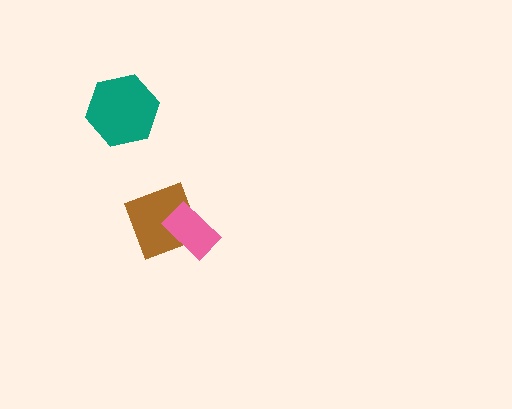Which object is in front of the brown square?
The pink rectangle is in front of the brown square.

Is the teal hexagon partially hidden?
No, no other shape covers it.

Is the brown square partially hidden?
Yes, it is partially covered by another shape.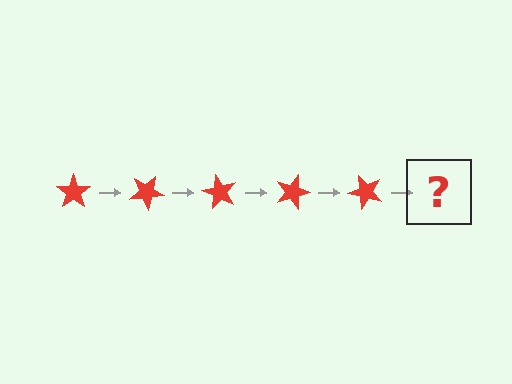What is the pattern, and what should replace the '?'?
The pattern is that the star rotates 30 degrees each step. The '?' should be a red star rotated 150 degrees.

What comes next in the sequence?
The next element should be a red star rotated 150 degrees.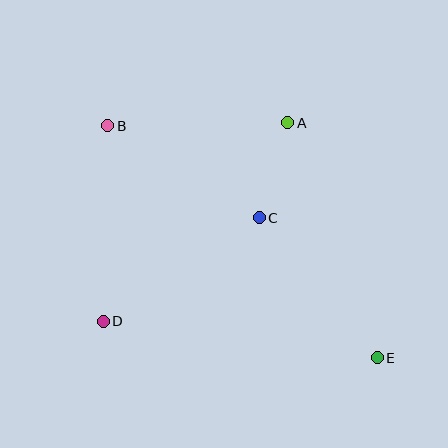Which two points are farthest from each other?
Points B and E are farthest from each other.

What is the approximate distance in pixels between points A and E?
The distance between A and E is approximately 251 pixels.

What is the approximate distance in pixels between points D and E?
The distance between D and E is approximately 277 pixels.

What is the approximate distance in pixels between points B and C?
The distance between B and C is approximately 177 pixels.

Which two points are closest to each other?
Points A and C are closest to each other.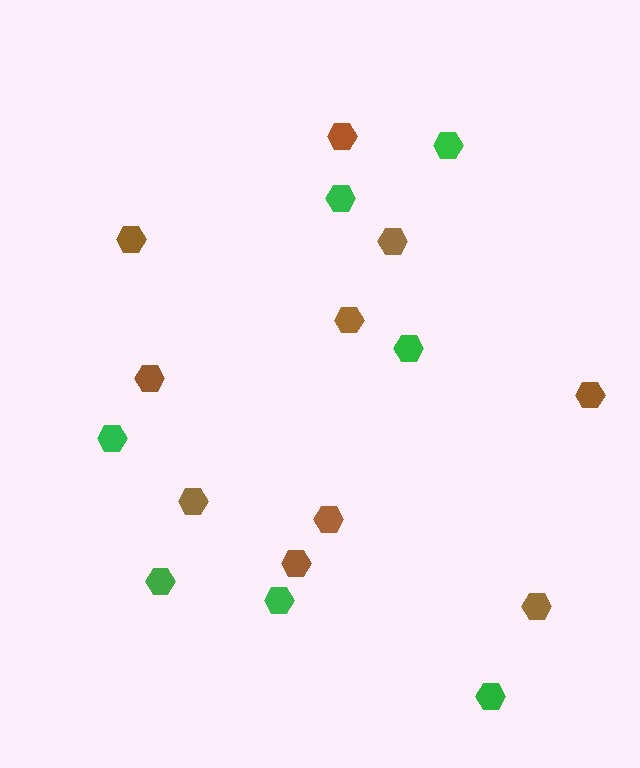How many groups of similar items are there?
There are 2 groups: one group of green hexagons (7) and one group of brown hexagons (10).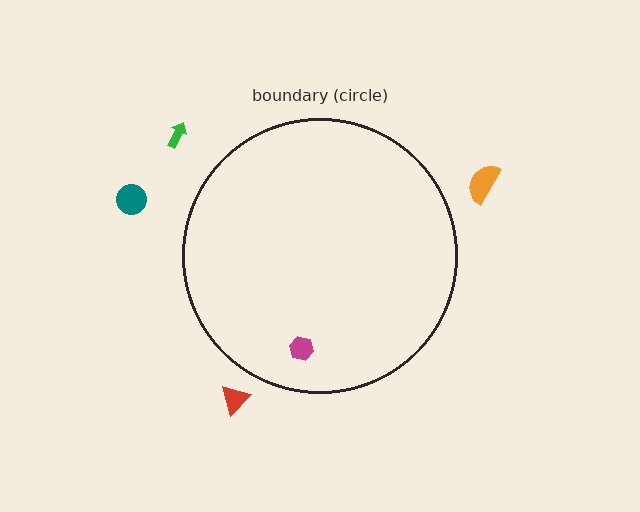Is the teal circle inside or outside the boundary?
Outside.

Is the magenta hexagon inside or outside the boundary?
Inside.